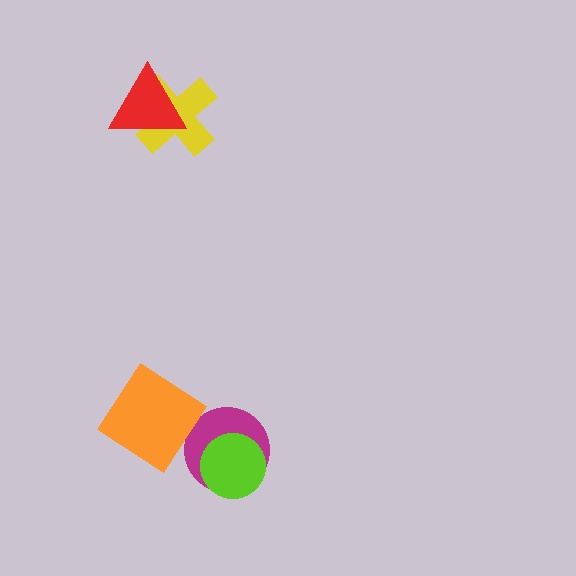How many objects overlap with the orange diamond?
0 objects overlap with the orange diamond.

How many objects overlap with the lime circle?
1 object overlaps with the lime circle.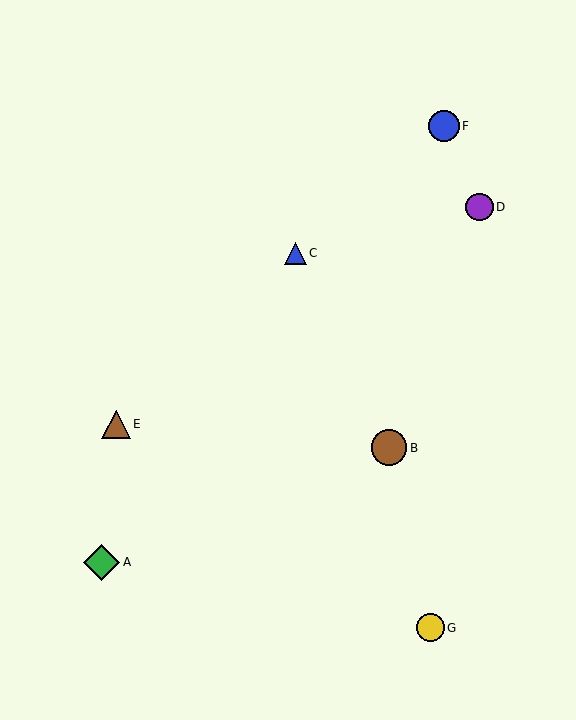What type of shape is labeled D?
Shape D is a purple circle.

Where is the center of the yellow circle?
The center of the yellow circle is at (430, 628).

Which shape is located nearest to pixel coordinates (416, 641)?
The yellow circle (labeled G) at (430, 628) is nearest to that location.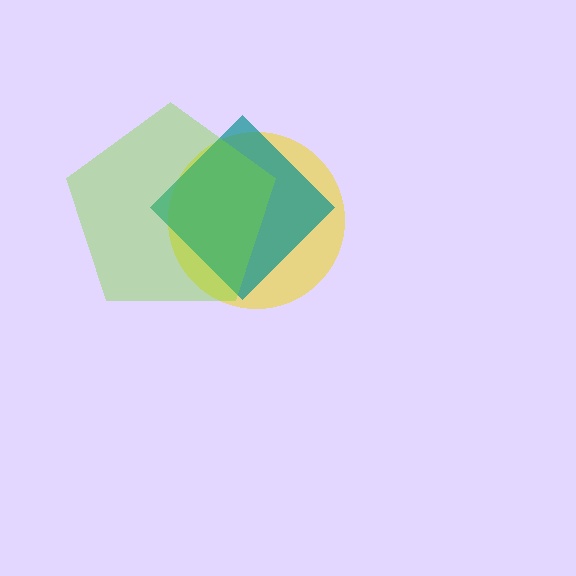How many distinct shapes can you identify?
There are 3 distinct shapes: a yellow circle, a teal diamond, a lime pentagon.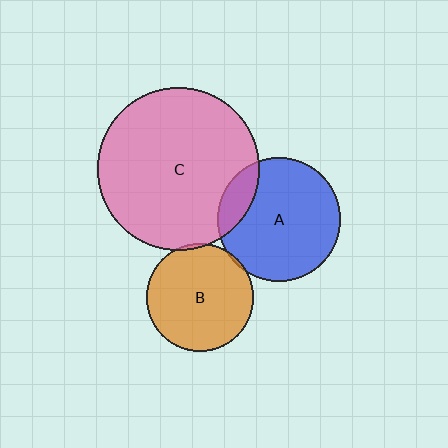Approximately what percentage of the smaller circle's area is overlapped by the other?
Approximately 15%.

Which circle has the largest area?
Circle C (pink).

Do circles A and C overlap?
Yes.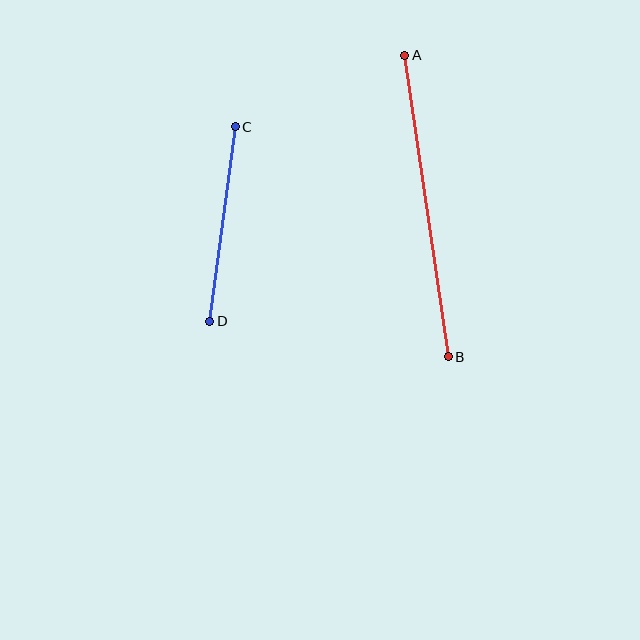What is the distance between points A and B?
The distance is approximately 305 pixels.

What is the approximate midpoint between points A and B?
The midpoint is at approximately (427, 206) pixels.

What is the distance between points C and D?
The distance is approximately 196 pixels.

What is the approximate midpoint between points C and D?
The midpoint is at approximately (223, 224) pixels.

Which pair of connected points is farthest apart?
Points A and B are farthest apart.